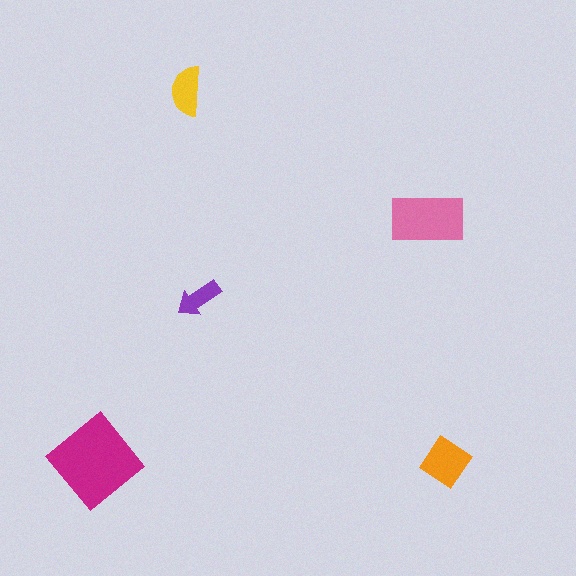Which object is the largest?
The magenta diamond.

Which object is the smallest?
The purple arrow.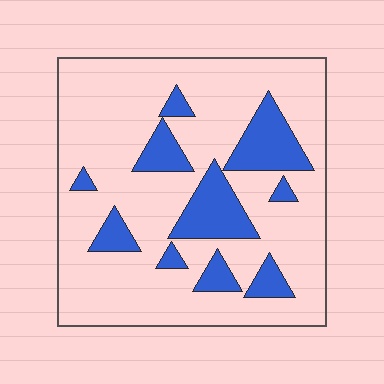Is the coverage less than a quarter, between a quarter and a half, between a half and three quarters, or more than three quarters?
Less than a quarter.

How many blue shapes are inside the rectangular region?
10.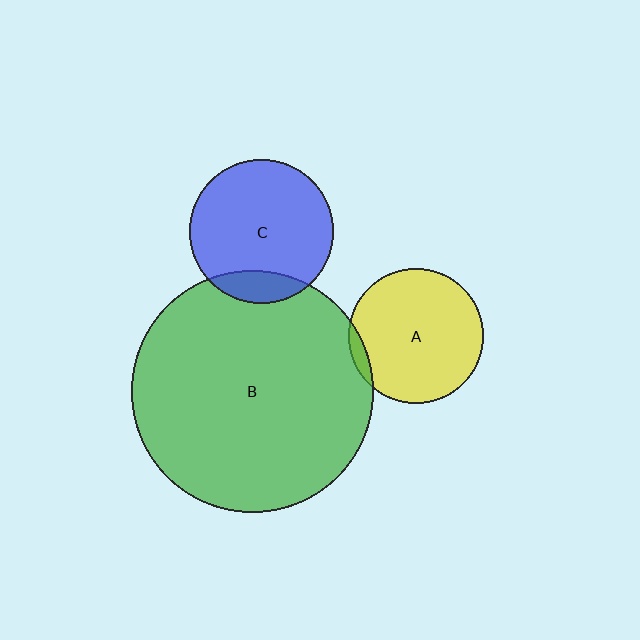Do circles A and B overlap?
Yes.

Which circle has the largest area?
Circle B (green).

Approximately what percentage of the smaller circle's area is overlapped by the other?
Approximately 5%.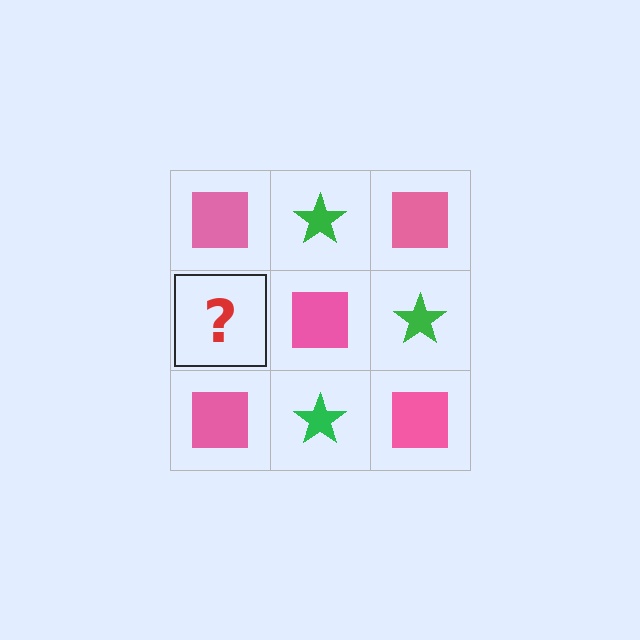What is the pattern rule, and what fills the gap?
The rule is that it alternates pink square and green star in a checkerboard pattern. The gap should be filled with a green star.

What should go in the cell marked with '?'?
The missing cell should contain a green star.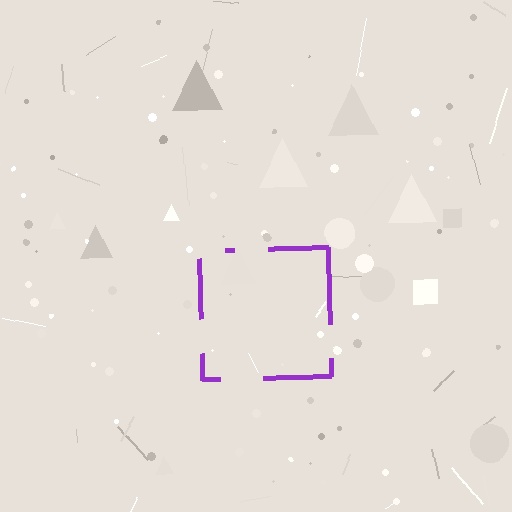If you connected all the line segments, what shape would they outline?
They would outline a square.